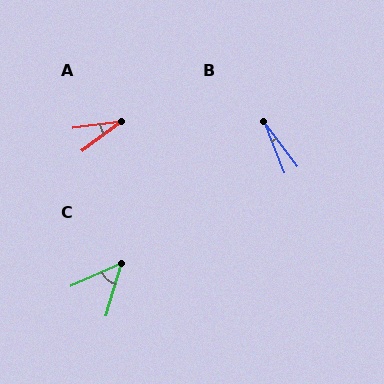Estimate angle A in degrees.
Approximately 28 degrees.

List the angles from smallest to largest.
B (16°), A (28°), C (49°).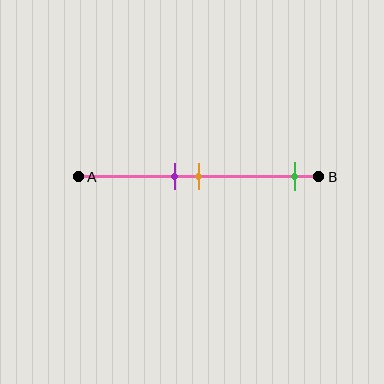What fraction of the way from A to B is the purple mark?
The purple mark is approximately 40% (0.4) of the way from A to B.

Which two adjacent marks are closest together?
The purple and orange marks are the closest adjacent pair.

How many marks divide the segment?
There are 3 marks dividing the segment.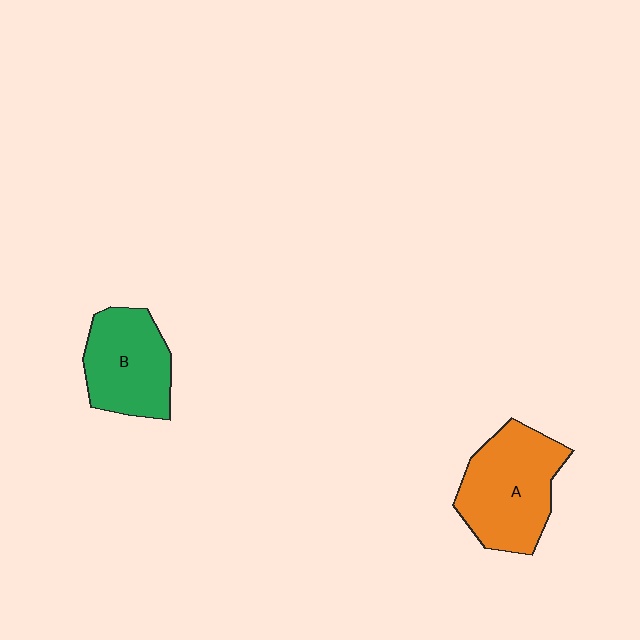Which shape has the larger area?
Shape A (orange).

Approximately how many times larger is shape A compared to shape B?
Approximately 1.2 times.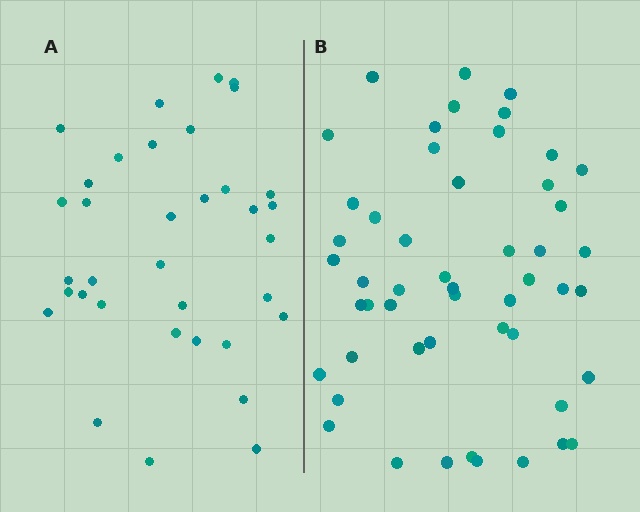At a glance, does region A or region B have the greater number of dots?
Region B (the right region) has more dots.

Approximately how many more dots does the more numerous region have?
Region B has approximately 15 more dots than region A.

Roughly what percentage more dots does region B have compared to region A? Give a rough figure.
About 45% more.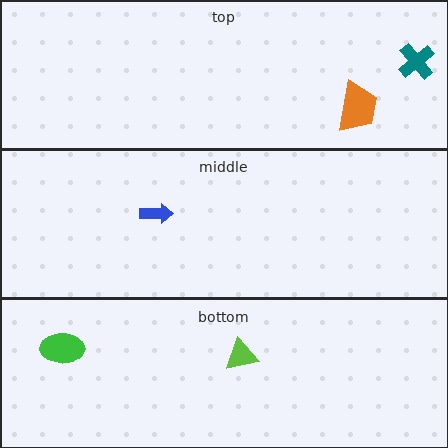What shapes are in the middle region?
The blue arrow.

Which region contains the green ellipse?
The bottom region.